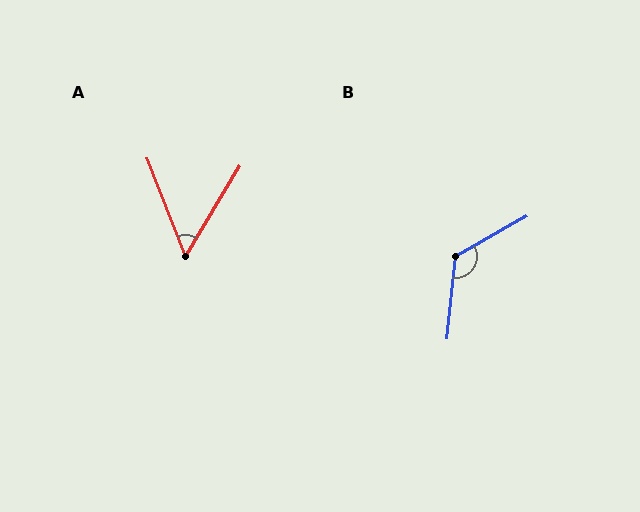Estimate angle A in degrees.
Approximately 52 degrees.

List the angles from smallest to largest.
A (52°), B (126°).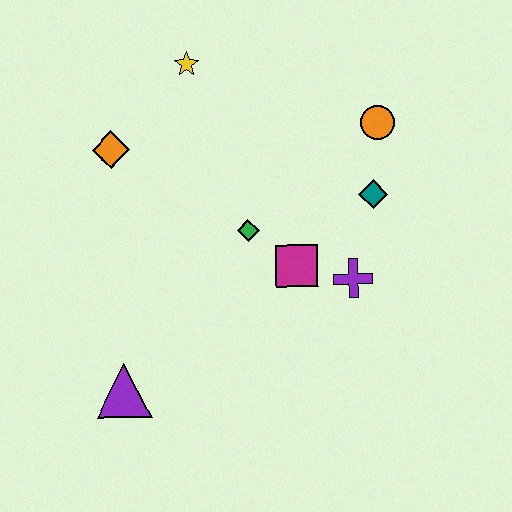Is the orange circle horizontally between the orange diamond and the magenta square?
No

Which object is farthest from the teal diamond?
The purple triangle is farthest from the teal diamond.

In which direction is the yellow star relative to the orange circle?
The yellow star is to the left of the orange circle.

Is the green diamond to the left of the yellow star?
No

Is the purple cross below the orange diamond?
Yes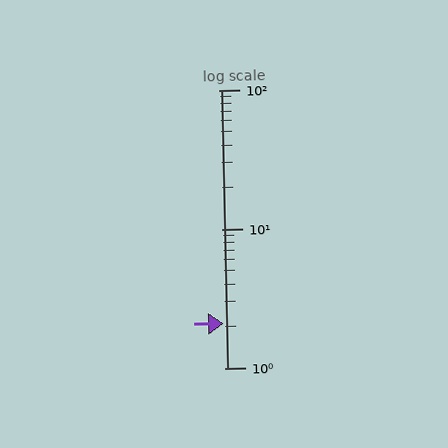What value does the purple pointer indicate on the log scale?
The pointer indicates approximately 2.1.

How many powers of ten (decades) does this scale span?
The scale spans 2 decades, from 1 to 100.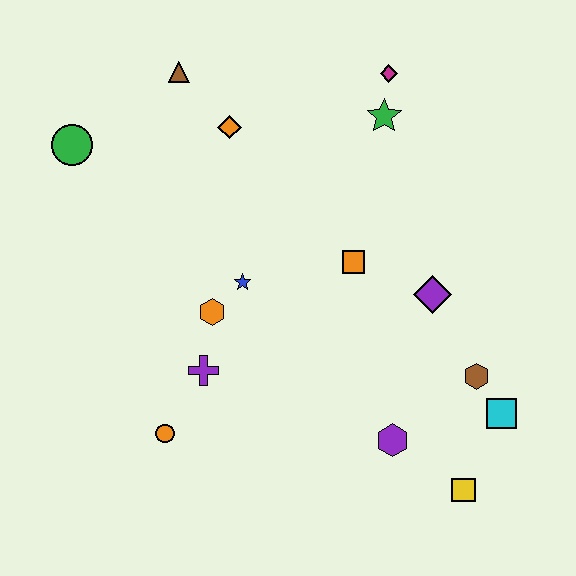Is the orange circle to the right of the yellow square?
No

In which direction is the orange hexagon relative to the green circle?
The orange hexagon is below the green circle.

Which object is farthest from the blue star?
The yellow square is farthest from the blue star.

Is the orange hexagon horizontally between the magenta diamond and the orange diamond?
No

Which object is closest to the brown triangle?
The orange diamond is closest to the brown triangle.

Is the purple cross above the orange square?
No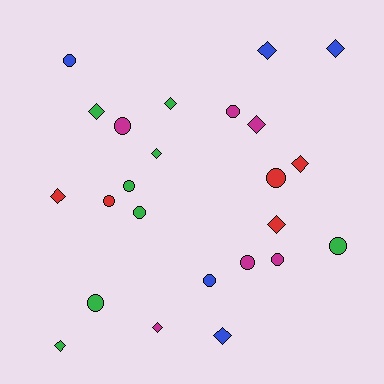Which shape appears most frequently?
Diamond, with 12 objects.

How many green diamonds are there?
There are 4 green diamonds.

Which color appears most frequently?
Green, with 8 objects.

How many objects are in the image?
There are 24 objects.